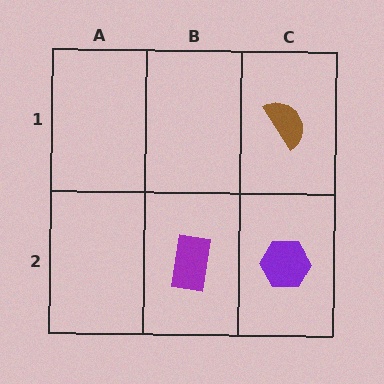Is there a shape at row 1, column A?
No, that cell is empty.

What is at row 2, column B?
A purple rectangle.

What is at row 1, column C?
A brown semicircle.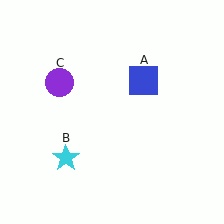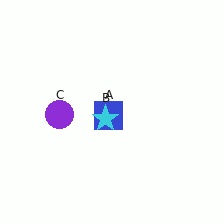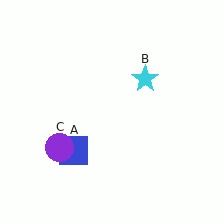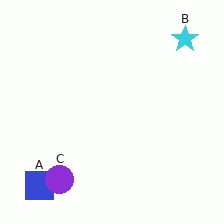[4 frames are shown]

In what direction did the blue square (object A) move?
The blue square (object A) moved down and to the left.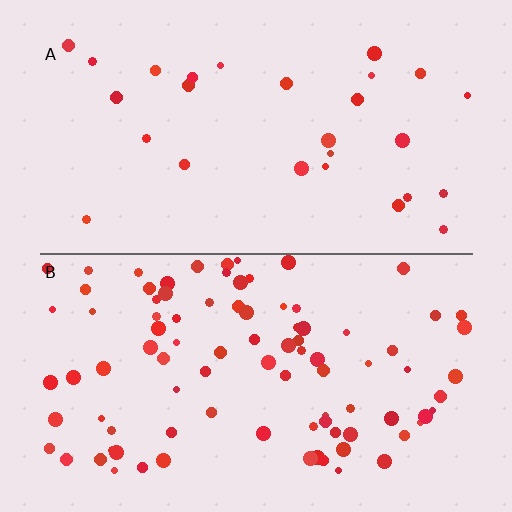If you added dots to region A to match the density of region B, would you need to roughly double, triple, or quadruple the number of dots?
Approximately triple.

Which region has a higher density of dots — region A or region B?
B (the bottom).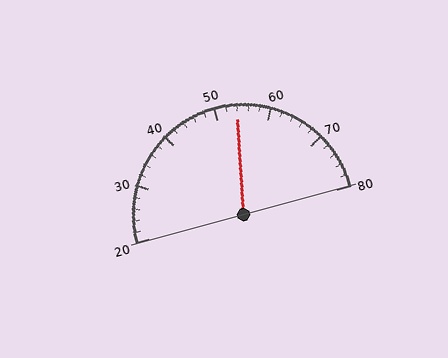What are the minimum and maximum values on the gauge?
The gauge ranges from 20 to 80.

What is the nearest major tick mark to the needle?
The nearest major tick mark is 50.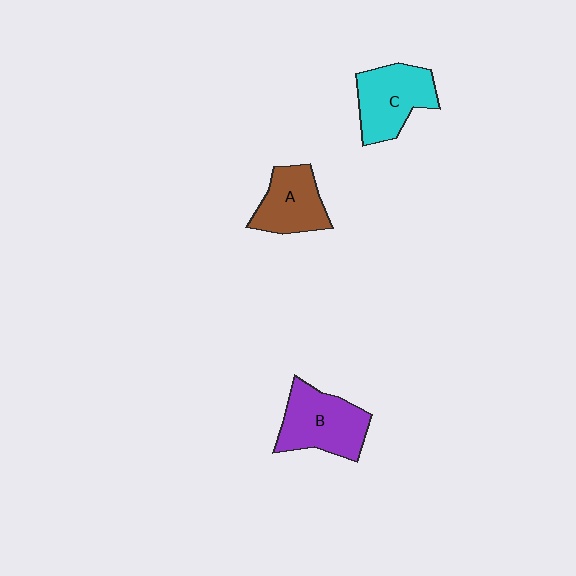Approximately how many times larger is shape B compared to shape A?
Approximately 1.3 times.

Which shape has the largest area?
Shape B (purple).